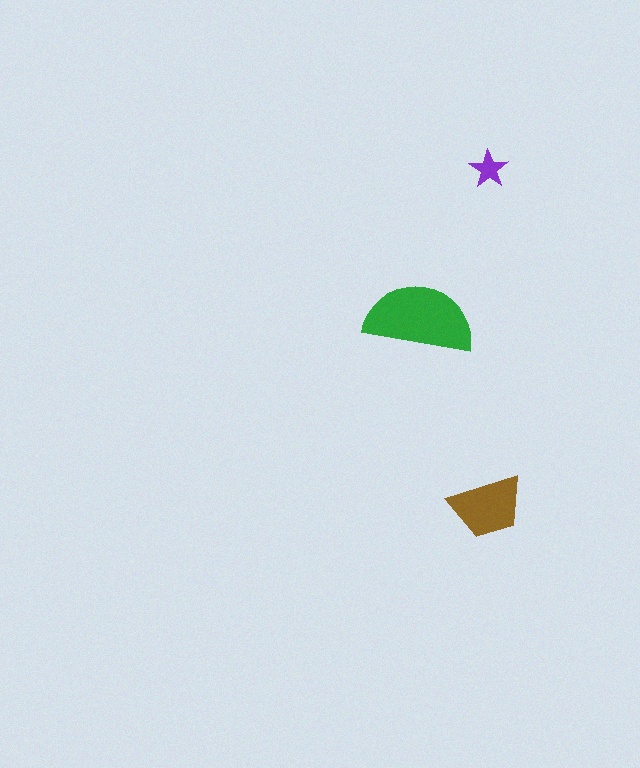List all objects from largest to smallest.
The green semicircle, the brown trapezoid, the purple star.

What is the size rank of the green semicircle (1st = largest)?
1st.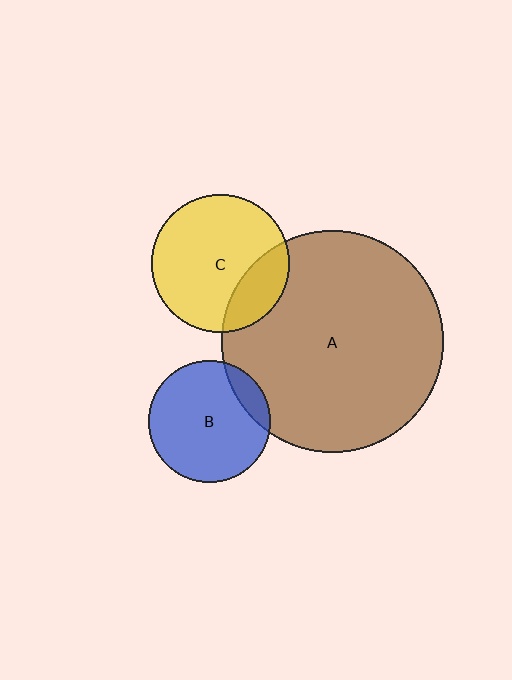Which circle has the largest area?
Circle A (brown).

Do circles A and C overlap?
Yes.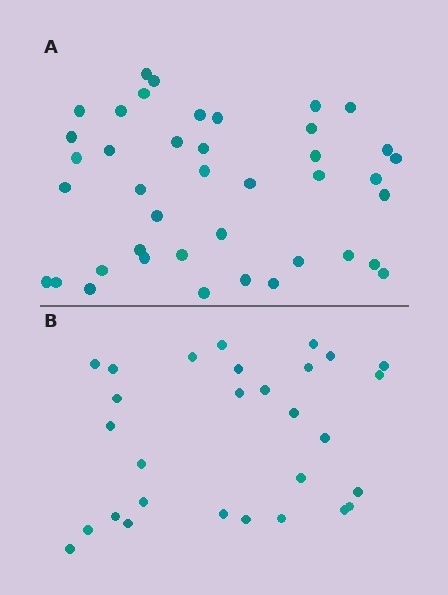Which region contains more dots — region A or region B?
Region A (the top region) has more dots.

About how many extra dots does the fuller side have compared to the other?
Region A has roughly 12 or so more dots than region B.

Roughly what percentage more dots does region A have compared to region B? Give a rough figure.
About 40% more.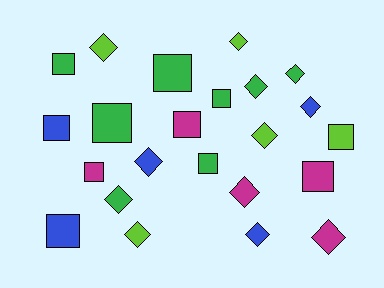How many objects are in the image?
There are 23 objects.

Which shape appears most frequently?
Diamond, with 12 objects.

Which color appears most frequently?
Green, with 8 objects.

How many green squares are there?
There are 5 green squares.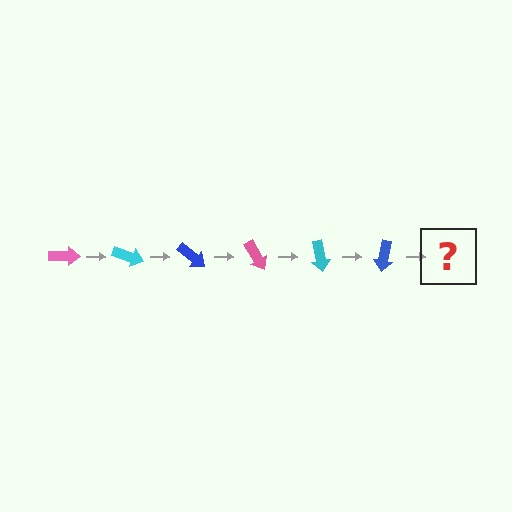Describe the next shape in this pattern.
It should be a pink arrow, rotated 120 degrees from the start.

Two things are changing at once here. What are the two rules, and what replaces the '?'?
The two rules are that it rotates 20 degrees each step and the color cycles through pink, cyan, and blue. The '?' should be a pink arrow, rotated 120 degrees from the start.